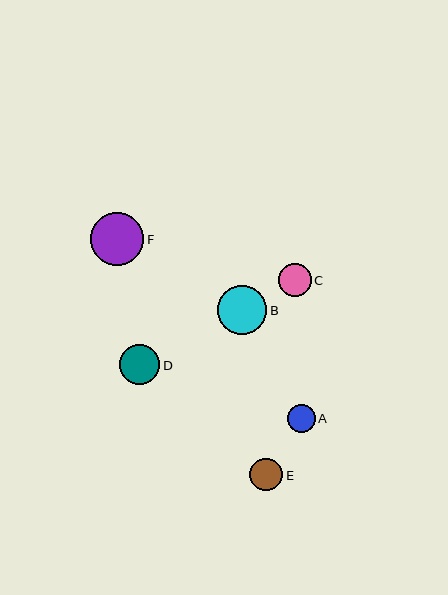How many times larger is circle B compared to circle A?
Circle B is approximately 1.7 times the size of circle A.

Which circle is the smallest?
Circle A is the smallest with a size of approximately 28 pixels.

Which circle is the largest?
Circle F is the largest with a size of approximately 53 pixels.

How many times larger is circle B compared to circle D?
Circle B is approximately 1.2 times the size of circle D.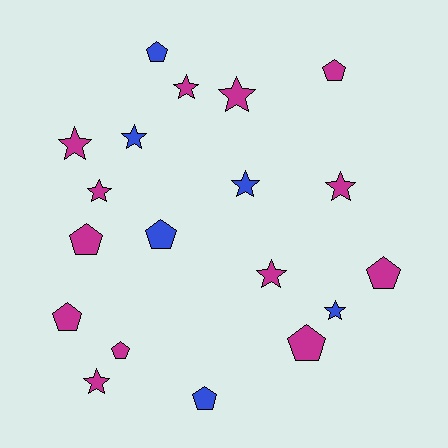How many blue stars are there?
There are 3 blue stars.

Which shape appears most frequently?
Star, with 10 objects.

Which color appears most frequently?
Magenta, with 13 objects.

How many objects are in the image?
There are 19 objects.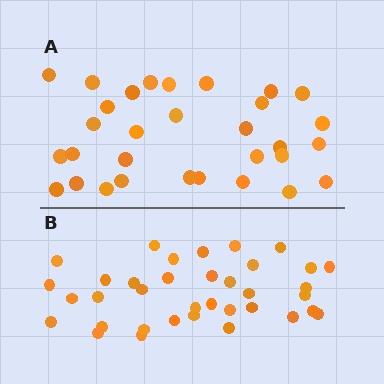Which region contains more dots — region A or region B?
Region B (the bottom region) has more dots.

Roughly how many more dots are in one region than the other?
Region B has about 5 more dots than region A.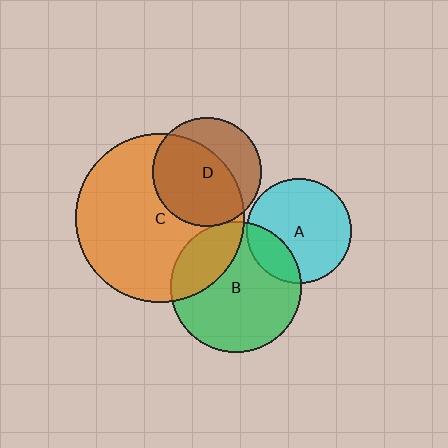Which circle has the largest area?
Circle C (orange).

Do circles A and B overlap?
Yes.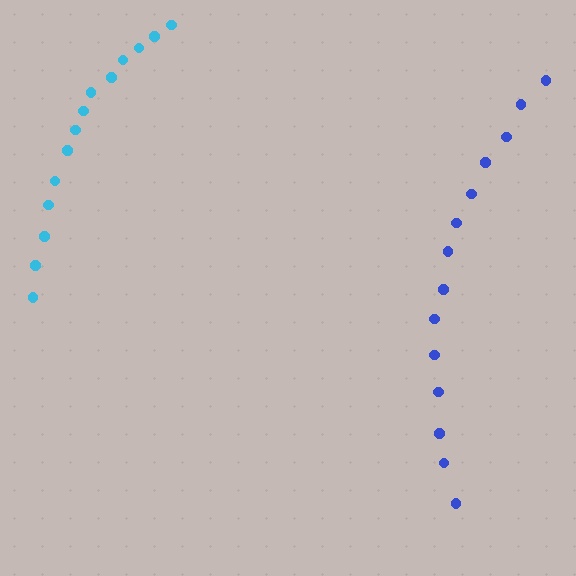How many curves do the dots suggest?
There are 2 distinct paths.